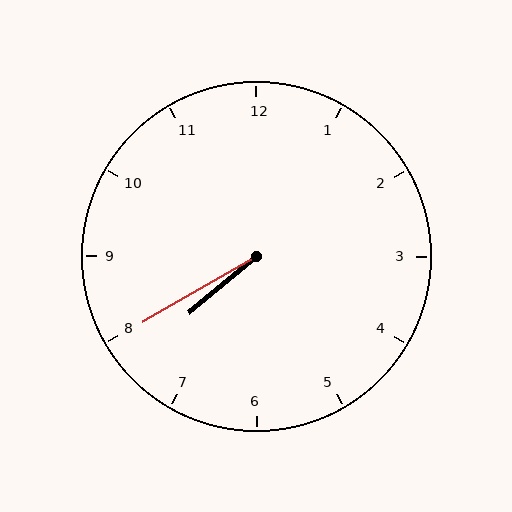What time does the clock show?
7:40.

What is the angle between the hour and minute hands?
Approximately 10 degrees.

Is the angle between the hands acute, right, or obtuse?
It is acute.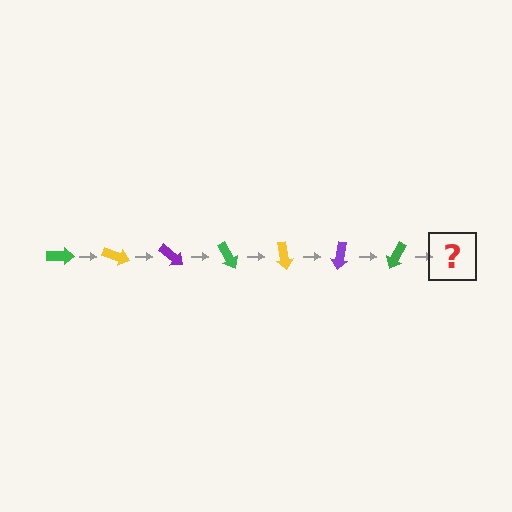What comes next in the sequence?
The next element should be a yellow arrow, rotated 140 degrees from the start.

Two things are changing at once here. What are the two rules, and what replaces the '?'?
The two rules are that it rotates 20 degrees each step and the color cycles through green, yellow, and purple. The '?' should be a yellow arrow, rotated 140 degrees from the start.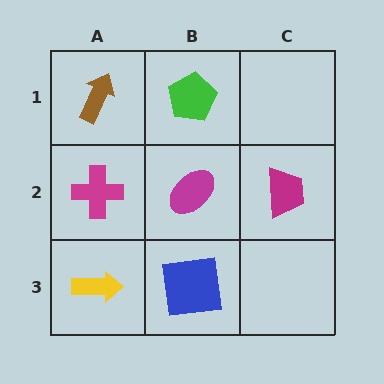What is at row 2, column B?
A magenta ellipse.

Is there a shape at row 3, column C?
No, that cell is empty.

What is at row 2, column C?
A magenta trapezoid.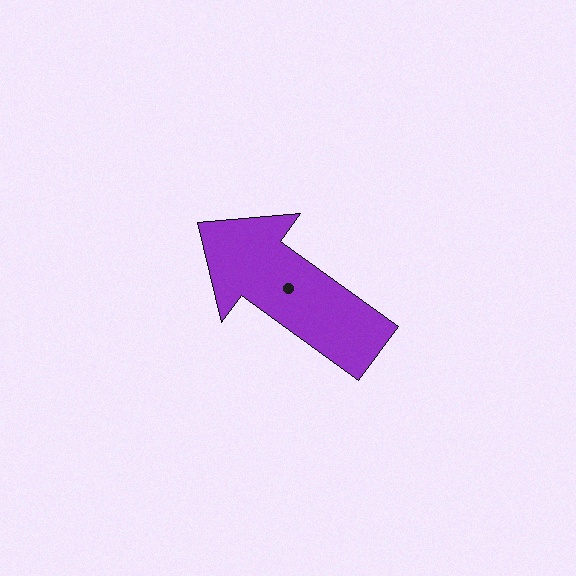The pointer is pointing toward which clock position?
Roughly 10 o'clock.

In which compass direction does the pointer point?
Northwest.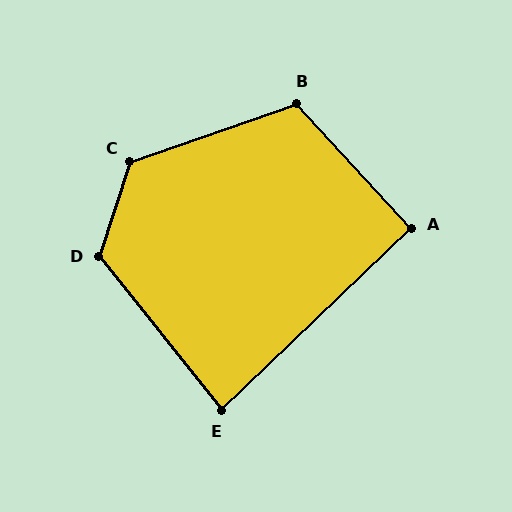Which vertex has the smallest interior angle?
E, at approximately 85 degrees.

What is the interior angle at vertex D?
Approximately 123 degrees (obtuse).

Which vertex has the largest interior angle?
C, at approximately 128 degrees.